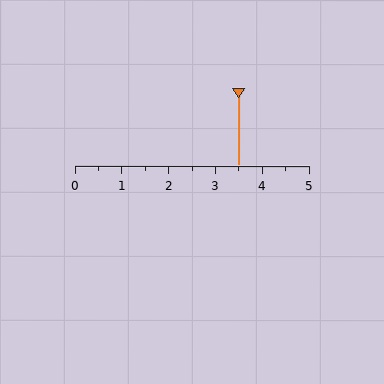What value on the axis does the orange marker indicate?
The marker indicates approximately 3.5.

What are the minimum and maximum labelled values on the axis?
The axis runs from 0 to 5.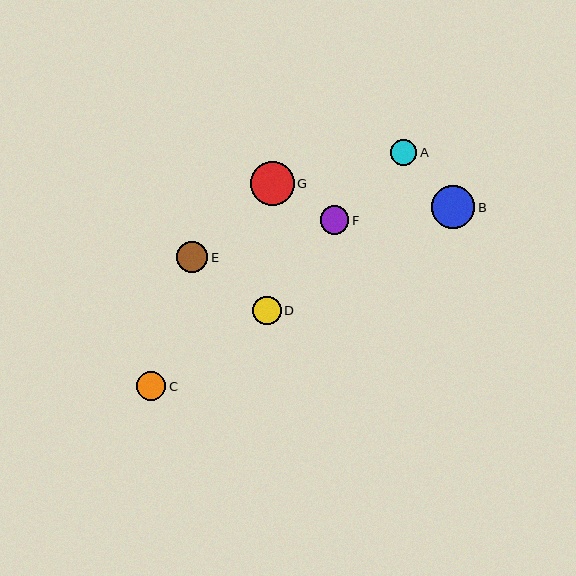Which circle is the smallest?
Circle A is the smallest with a size of approximately 27 pixels.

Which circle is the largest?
Circle G is the largest with a size of approximately 44 pixels.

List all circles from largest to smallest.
From largest to smallest: G, B, E, F, D, C, A.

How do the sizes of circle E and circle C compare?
Circle E and circle C are approximately the same size.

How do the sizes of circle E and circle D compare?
Circle E and circle D are approximately the same size.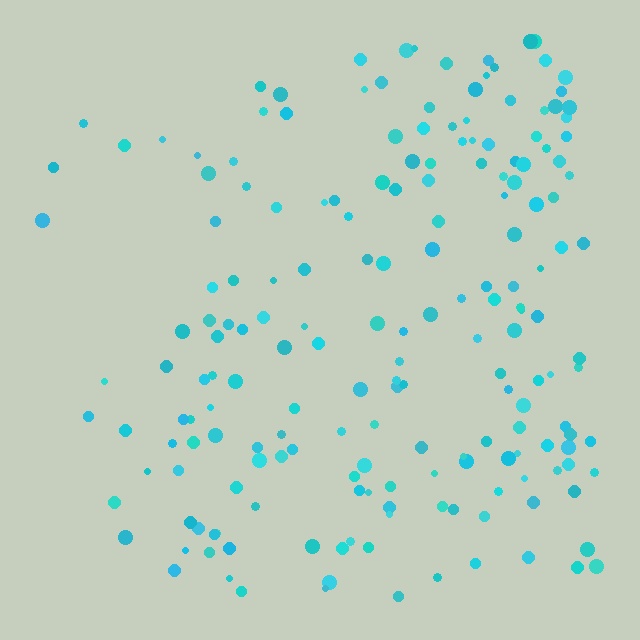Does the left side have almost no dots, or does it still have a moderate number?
Still a moderate number, just noticeably fewer than the right.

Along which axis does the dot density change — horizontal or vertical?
Horizontal.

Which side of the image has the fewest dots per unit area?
The left.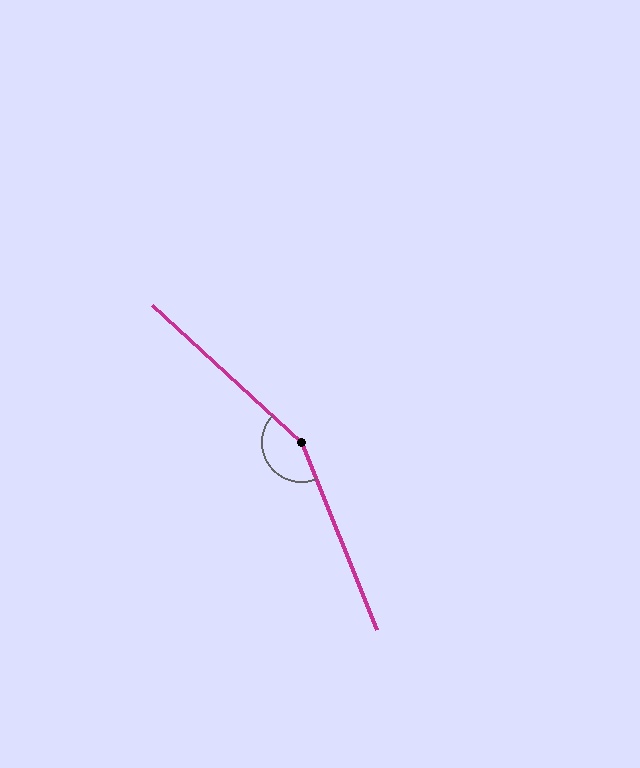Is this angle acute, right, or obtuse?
It is obtuse.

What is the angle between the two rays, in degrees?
Approximately 154 degrees.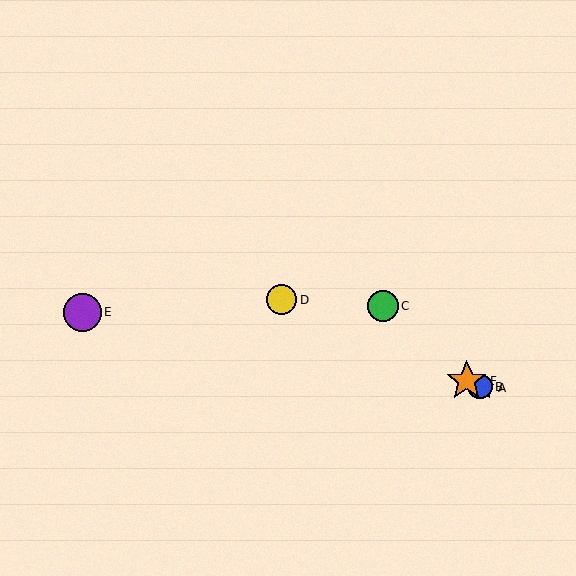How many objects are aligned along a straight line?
4 objects (A, B, D, F) are aligned along a straight line.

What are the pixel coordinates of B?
Object B is at (480, 387).